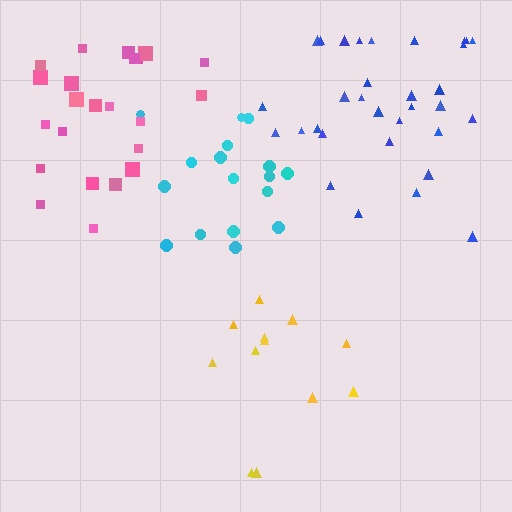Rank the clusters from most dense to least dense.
blue, pink, yellow, cyan.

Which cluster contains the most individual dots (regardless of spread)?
Blue (33).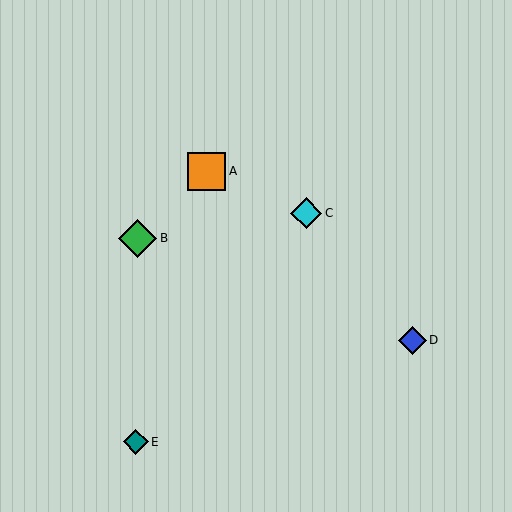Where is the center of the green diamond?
The center of the green diamond is at (138, 238).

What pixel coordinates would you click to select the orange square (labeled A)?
Click at (206, 171) to select the orange square A.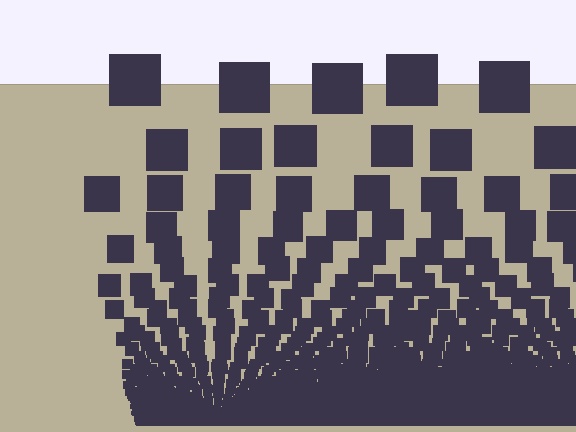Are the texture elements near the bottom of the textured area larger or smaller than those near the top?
Smaller. The gradient is inverted — elements near the bottom are smaller and denser.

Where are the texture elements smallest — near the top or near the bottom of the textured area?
Near the bottom.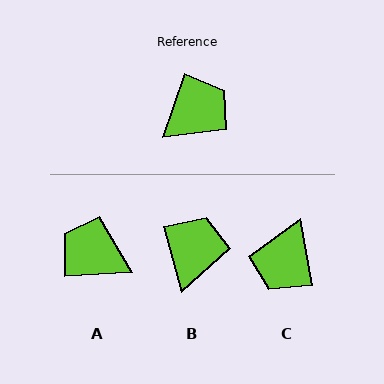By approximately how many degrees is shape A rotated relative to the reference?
Approximately 113 degrees counter-clockwise.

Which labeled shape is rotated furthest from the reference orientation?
C, about 151 degrees away.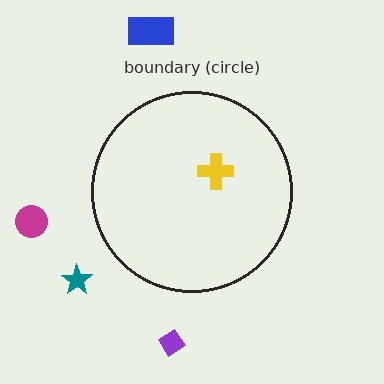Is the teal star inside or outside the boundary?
Outside.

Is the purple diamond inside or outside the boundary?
Outside.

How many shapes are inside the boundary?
1 inside, 4 outside.